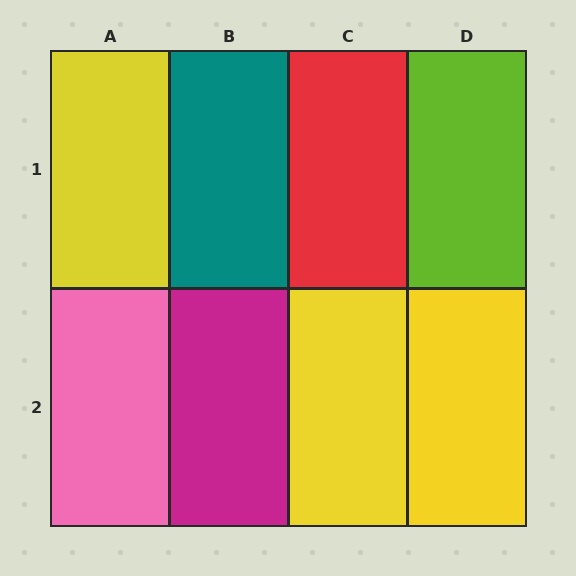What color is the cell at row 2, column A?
Pink.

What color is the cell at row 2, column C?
Yellow.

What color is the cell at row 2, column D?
Yellow.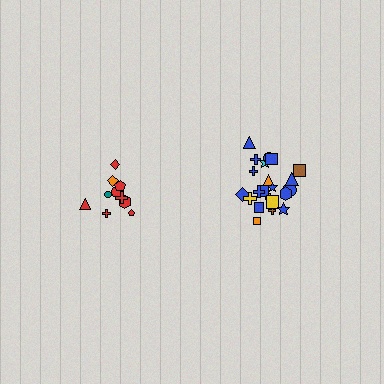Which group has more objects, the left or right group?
The right group.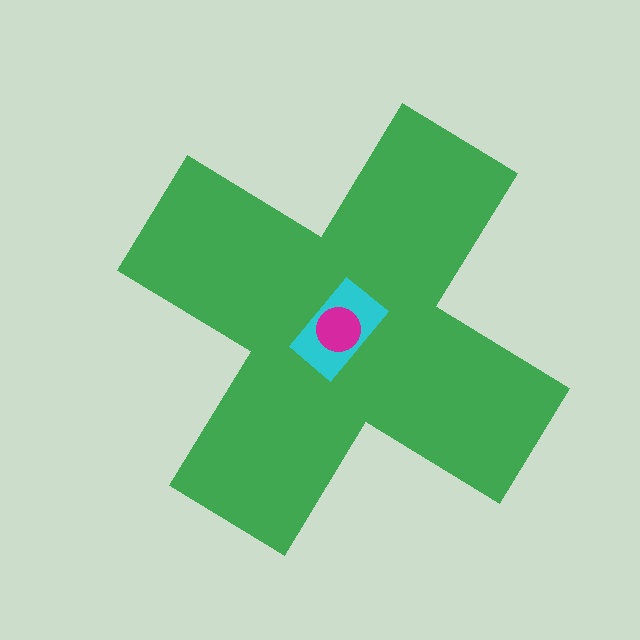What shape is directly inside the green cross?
The cyan rectangle.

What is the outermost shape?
The green cross.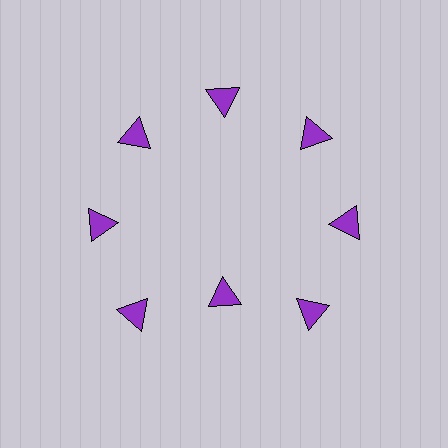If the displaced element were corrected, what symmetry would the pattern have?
It would have 8-fold rotational symmetry — the pattern would map onto itself every 45 degrees.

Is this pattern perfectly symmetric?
No. The 8 purple triangles are arranged in a ring, but one element near the 6 o'clock position is pulled inward toward the center, breaking the 8-fold rotational symmetry.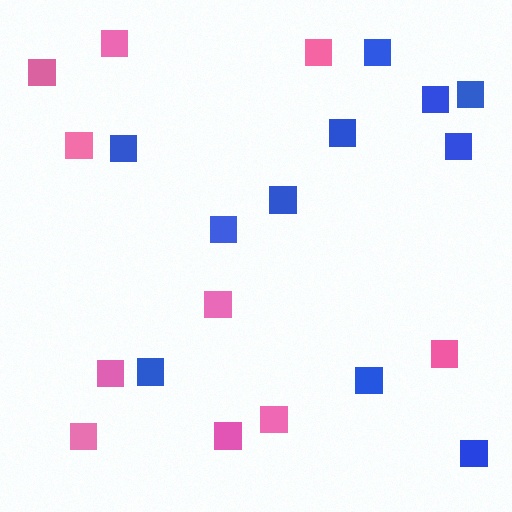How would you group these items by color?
There are 2 groups: one group of pink squares (10) and one group of blue squares (11).